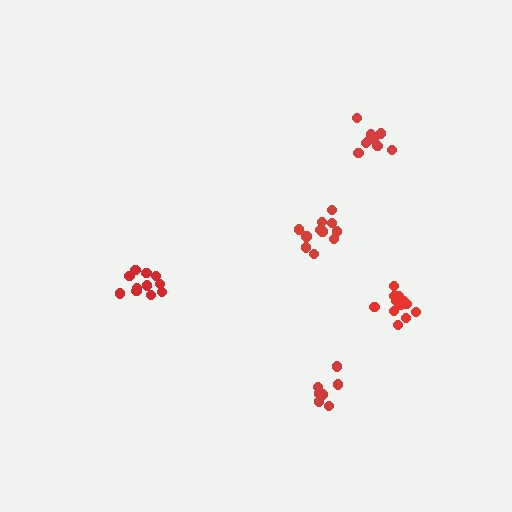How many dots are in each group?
Group 1: 11 dots, Group 2: 7 dots, Group 3: 11 dots, Group 4: 9 dots, Group 5: 12 dots (50 total).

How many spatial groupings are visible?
There are 5 spatial groupings.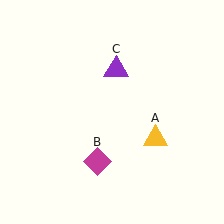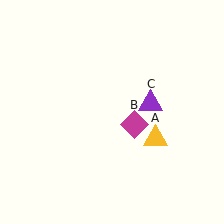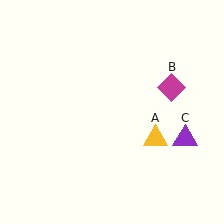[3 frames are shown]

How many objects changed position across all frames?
2 objects changed position: magenta diamond (object B), purple triangle (object C).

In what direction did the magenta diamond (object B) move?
The magenta diamond (object B) moved up and to the right.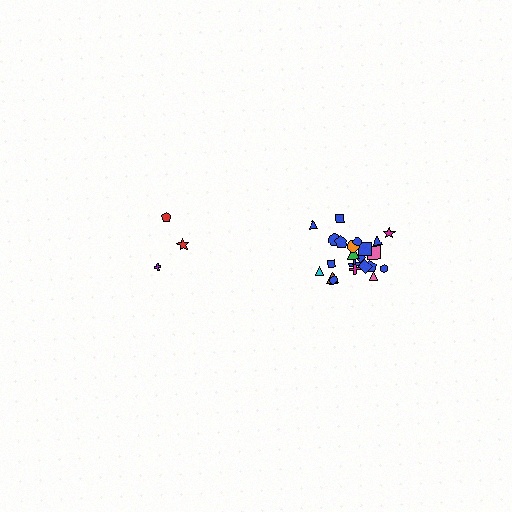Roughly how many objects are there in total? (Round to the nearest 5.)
Roughly 30 objects in total.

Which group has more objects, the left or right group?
The right group.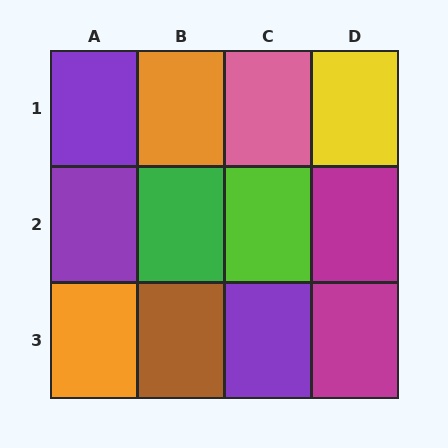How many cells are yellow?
1 cell is yellow.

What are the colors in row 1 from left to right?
Purple, orange, pink, yellow.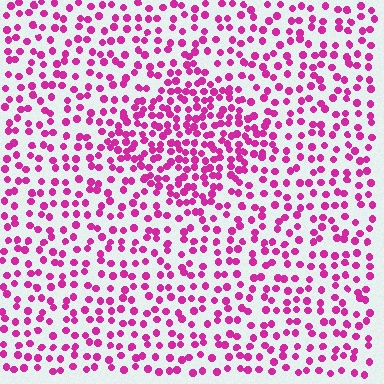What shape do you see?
I see a diamond.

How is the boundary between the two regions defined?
The boundary is defined by a change in element density (approximately 1.8x ratio). All elements are the same color, size, and shape.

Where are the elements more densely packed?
The elements are more densely packed inside the diamond boundary.